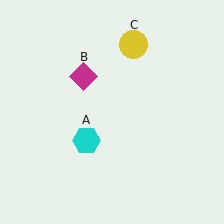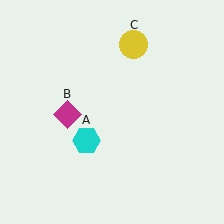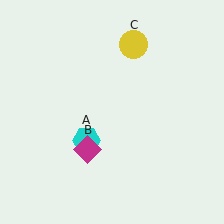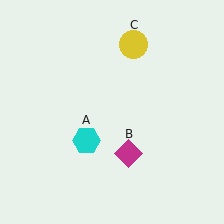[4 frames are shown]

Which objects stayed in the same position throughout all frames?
Cyan hexagon (object A) and yellow circle (object C) remained stationary.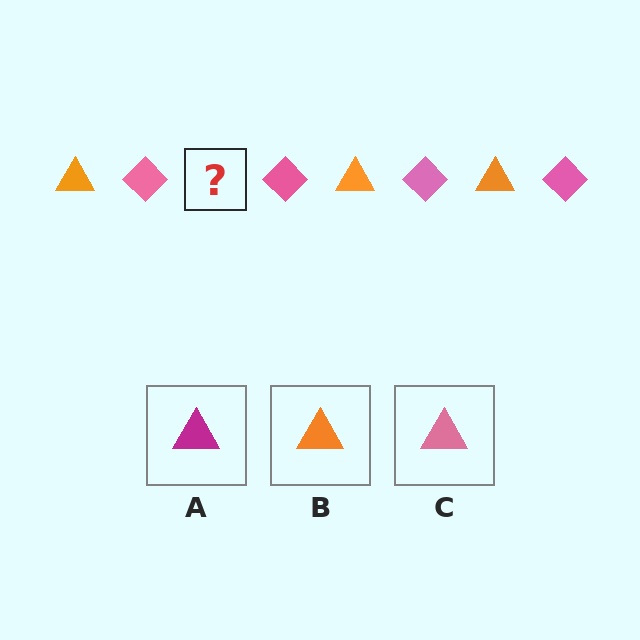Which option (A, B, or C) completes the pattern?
B.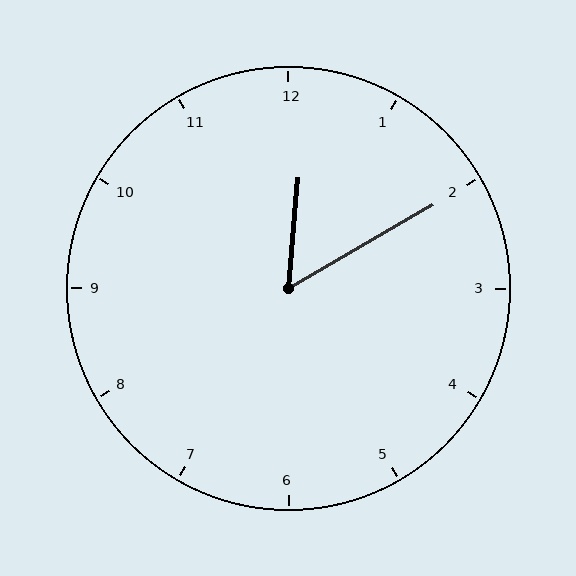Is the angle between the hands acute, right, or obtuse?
It is acute.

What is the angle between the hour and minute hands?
Approximately 55 degrees.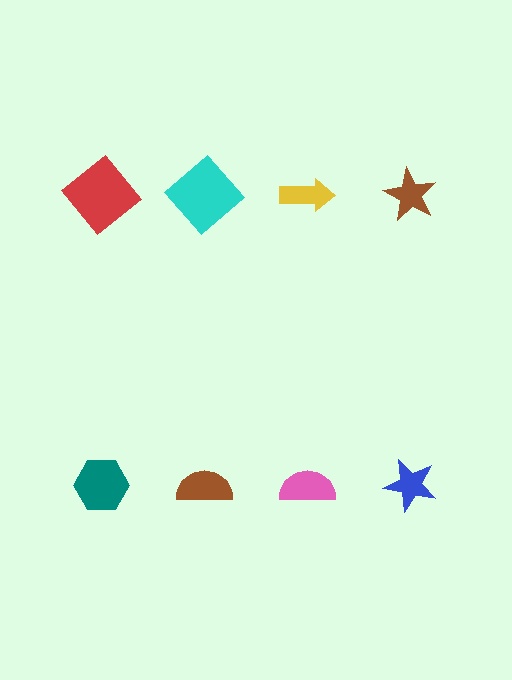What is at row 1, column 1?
A red diamond.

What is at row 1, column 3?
A yellow arrow.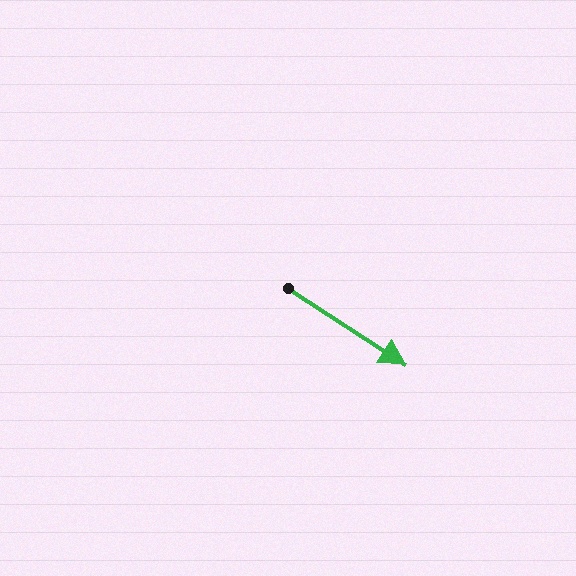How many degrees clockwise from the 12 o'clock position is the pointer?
Approximately 123 degrees.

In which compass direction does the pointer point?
Southeast.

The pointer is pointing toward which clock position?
Roughly 4 o'clock.